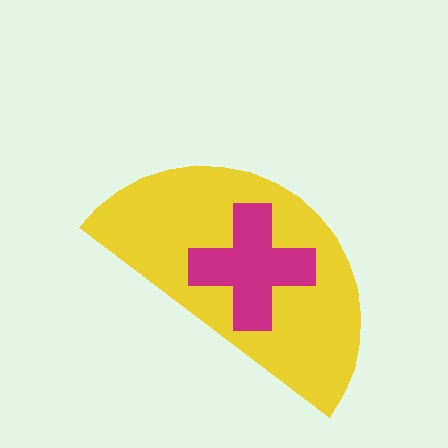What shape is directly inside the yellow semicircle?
The magenta cross.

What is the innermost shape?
The magenta cross.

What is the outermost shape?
The yellow semicircle.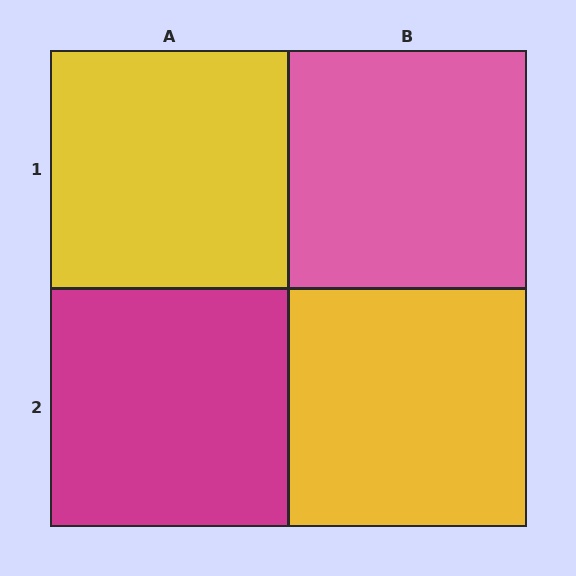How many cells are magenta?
1 cell is magenta.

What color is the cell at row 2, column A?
Magenta.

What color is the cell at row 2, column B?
Yellow.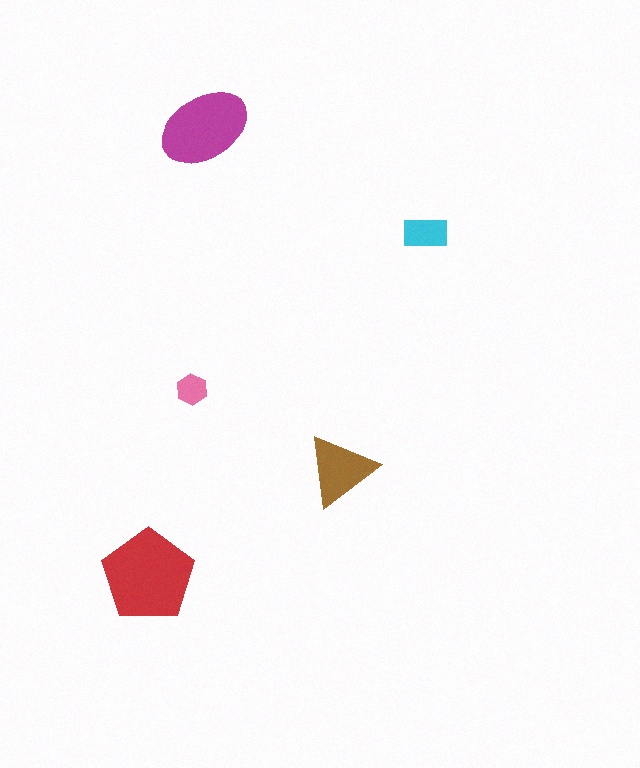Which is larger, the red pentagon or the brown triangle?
The red pentagon.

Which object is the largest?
The red pentagon.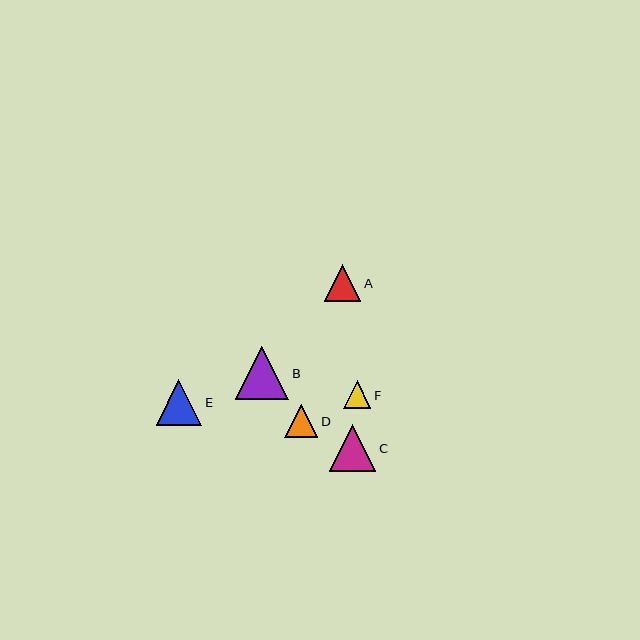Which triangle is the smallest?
Triangle F is the smallest with a size of approximately 28 pixels.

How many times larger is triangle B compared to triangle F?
Triangle B is approximately 1.9 times the size of triangle F.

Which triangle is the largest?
Triangle B is the largest with a size of approximately 53 pixels.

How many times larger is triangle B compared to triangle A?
Triangle B is approximately 1.5 times the size of triangle A.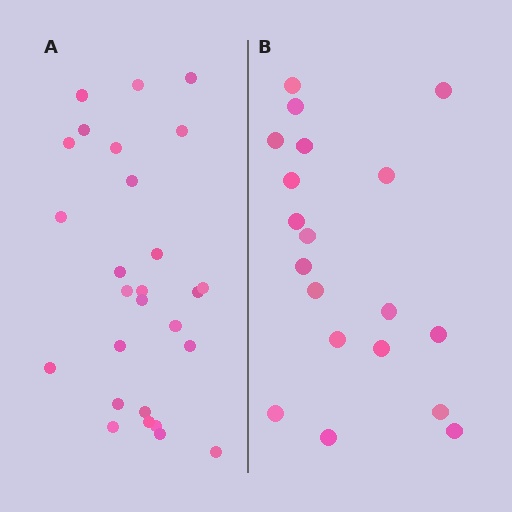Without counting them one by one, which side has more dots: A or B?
Region A (the left region) has more dots.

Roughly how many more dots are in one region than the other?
Region A has roughly 8 or so more dots than region B.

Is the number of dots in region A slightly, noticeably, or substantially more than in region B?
Region A has noticeably more, but not dramatically so. The ratio is roughly 1.4 to 1.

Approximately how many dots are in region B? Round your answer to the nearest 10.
About 20 dots. (The exact count is 19, which rounds to 20.)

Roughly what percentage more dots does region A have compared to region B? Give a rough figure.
About 40% more.